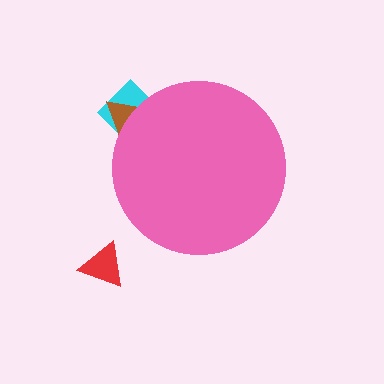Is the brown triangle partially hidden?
Yes, the brown triangle is partially hidden behind the pink circle.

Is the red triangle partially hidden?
No, the red triangle is fully visible.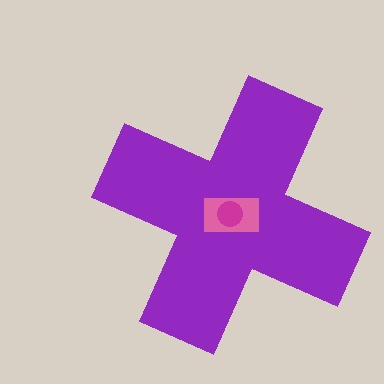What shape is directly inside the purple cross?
The pink rectangle.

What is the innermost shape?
The magenta circle.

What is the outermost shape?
The purple cross.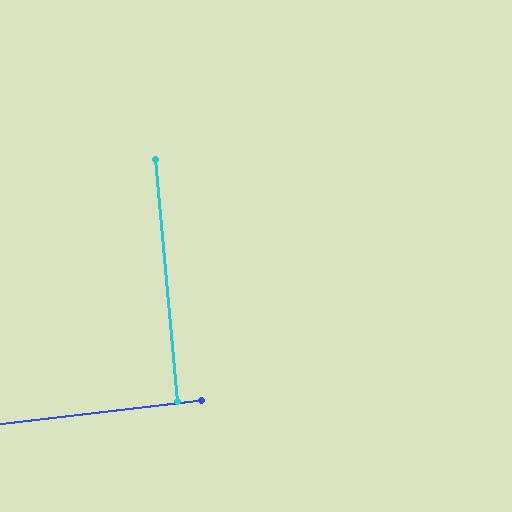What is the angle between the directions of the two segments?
Approximately 88 degrees.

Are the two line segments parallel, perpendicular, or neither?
Perpendicular — they meet at approximately 88°.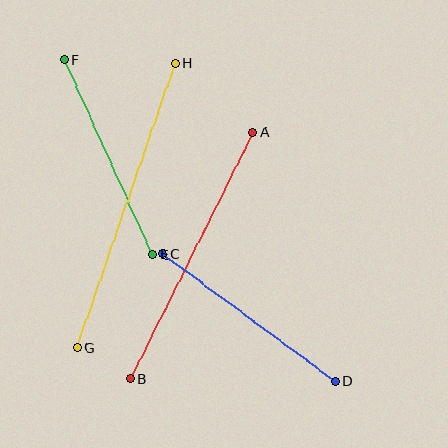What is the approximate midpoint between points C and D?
The midpoint is at approximately (249, 317) pixels.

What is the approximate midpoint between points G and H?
The midpoint is at approximately (126, 205) pixels.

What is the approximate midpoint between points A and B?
The midpoint is at approximately (192, 255) pixels.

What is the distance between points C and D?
The distance is approximately 215 pixels.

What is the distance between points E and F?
The distance is approximately 214 pixels.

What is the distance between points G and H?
The distance is approximately 301 pixels.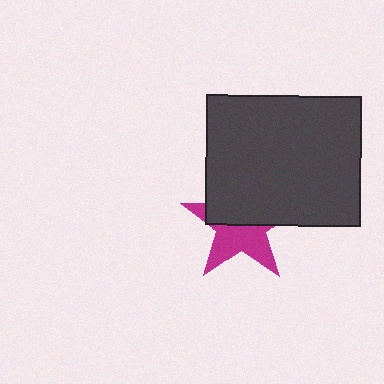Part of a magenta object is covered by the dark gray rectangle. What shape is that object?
It is a star.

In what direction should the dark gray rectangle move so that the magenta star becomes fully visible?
The dark gray rectangle should move up. That is the shortest direction to clear the overlap and leave the magenta star fully visible.